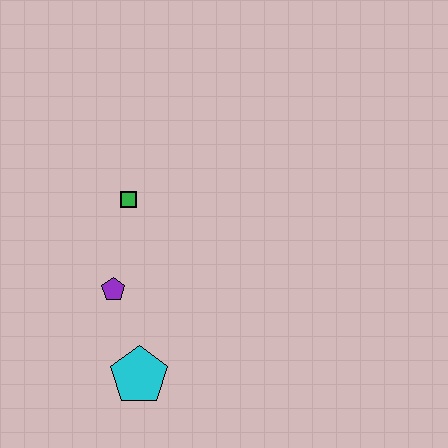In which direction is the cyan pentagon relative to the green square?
The cyan pentagon is below the green square.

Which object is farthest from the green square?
The cyan pentagon is farthest from the green square.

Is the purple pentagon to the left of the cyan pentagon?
Yes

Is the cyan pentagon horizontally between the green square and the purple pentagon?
No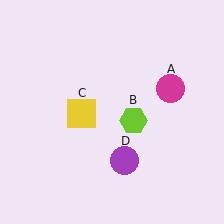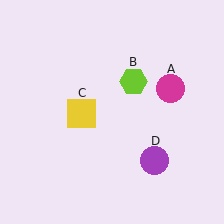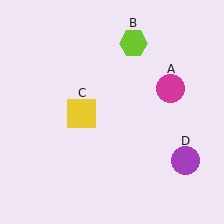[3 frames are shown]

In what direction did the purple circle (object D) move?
The purple circle (object D) moved right.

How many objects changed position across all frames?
2 objects changed position: lime hexagon (object B), purple circle (object D).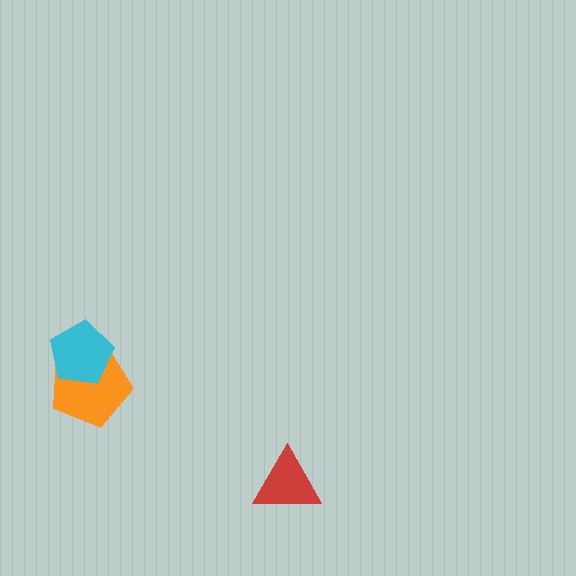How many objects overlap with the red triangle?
0 objects overlap with the red triangle.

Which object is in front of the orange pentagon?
The cyan pentagon is in front of the orange pentagon.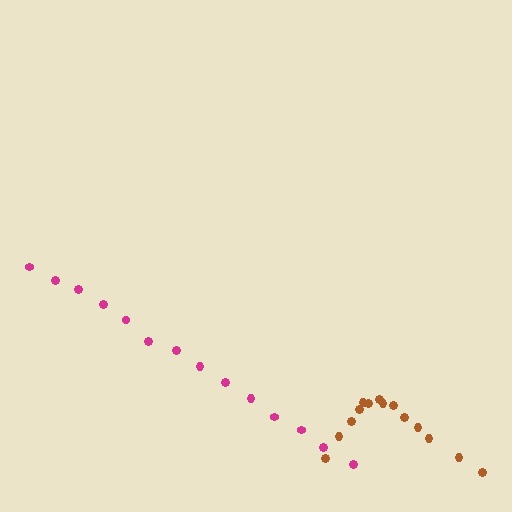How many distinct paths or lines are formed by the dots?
There are 2 distinct paths.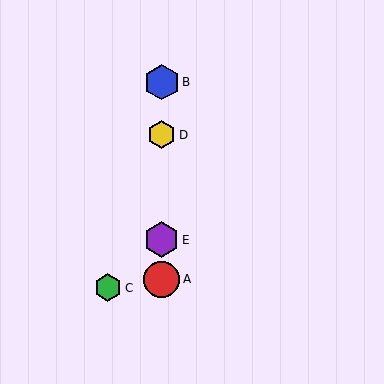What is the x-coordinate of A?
Object A is at x≈162.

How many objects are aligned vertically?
4 objects (A, B, D, E) are aligned vertically.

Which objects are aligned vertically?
Objects A, B, D, E are aligned vertically.